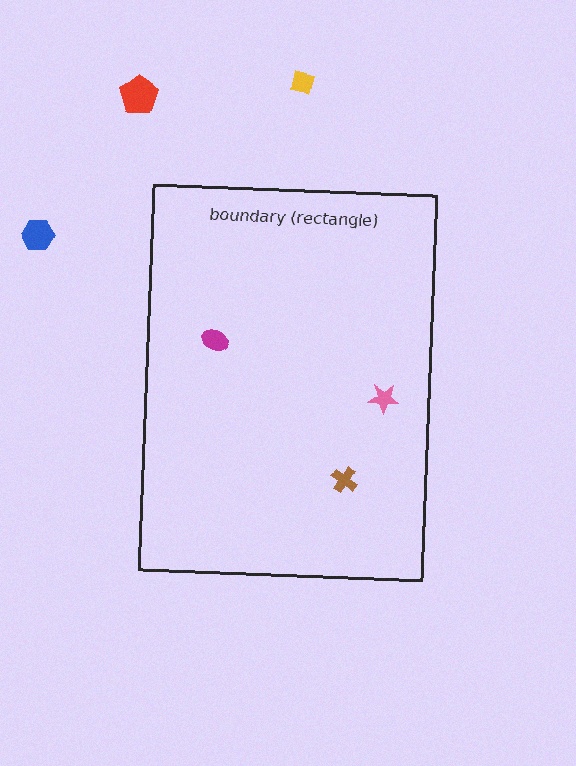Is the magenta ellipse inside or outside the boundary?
Inside.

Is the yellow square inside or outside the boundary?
Outside.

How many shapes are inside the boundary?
3 inside, 3 outside.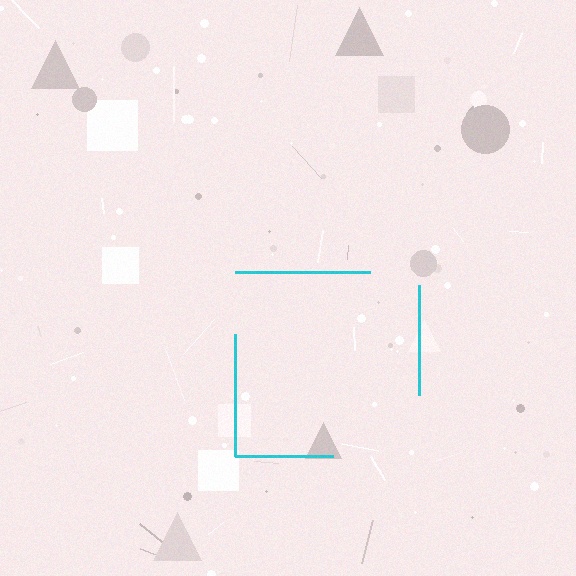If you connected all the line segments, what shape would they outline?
They would outline a square.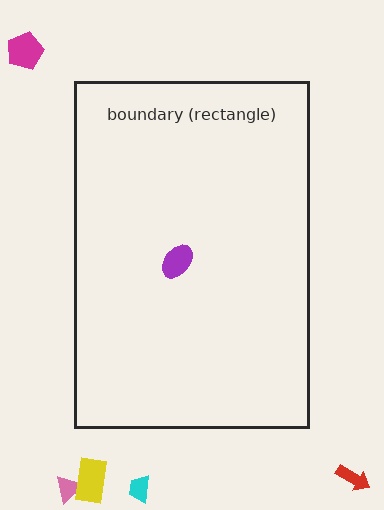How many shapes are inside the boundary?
1 inside, 5 outside.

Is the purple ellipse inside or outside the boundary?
Inside.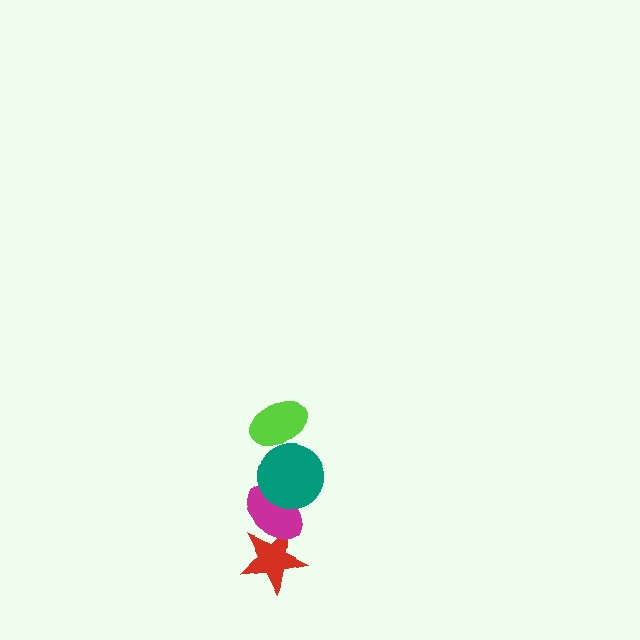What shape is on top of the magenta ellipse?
The teal circle is on top of the magenta ellipse.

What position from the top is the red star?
The red star is 4th from the top.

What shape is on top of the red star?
The magenta ellipse is on top of the red star.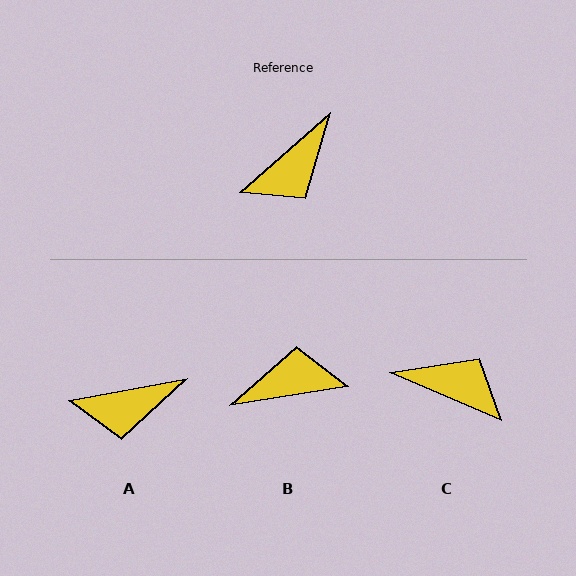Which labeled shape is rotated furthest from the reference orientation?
B, about 148 degrees away.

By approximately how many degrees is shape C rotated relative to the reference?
Approximately 115 degrees counter-clockwise.